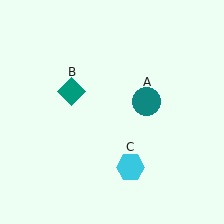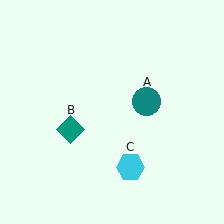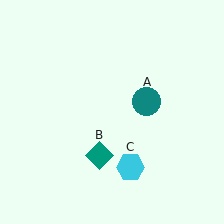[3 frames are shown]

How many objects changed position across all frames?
1 object changed position: teal diamond (object B).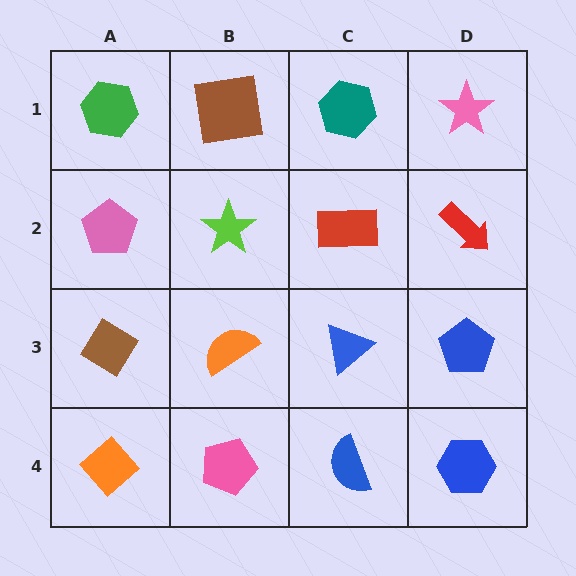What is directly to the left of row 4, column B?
An orange diamond.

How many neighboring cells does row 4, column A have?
2.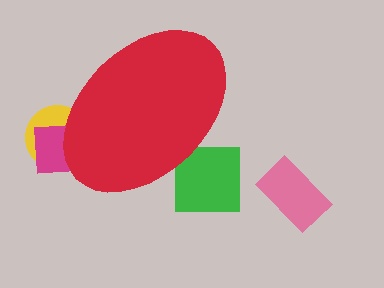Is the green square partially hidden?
Yes, the green square is partially hidden behind the red ellipse.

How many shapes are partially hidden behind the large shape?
3 shapes are partially hidden.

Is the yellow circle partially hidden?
Yes, the yellow circle is partially hidden behind the red ellipse.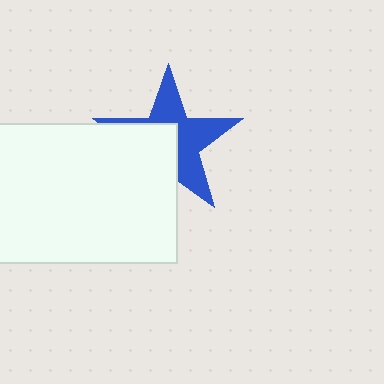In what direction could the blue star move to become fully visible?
The blue star could move toward the upper-right. That would shift it out from behind the white rectangle entirely.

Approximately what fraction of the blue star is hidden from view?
Roughly 44% of the blue star is hidden behind the white rectangle.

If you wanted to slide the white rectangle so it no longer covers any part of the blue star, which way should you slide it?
Slide it toward the lower-left — that is the most direct way to separate the two shapes.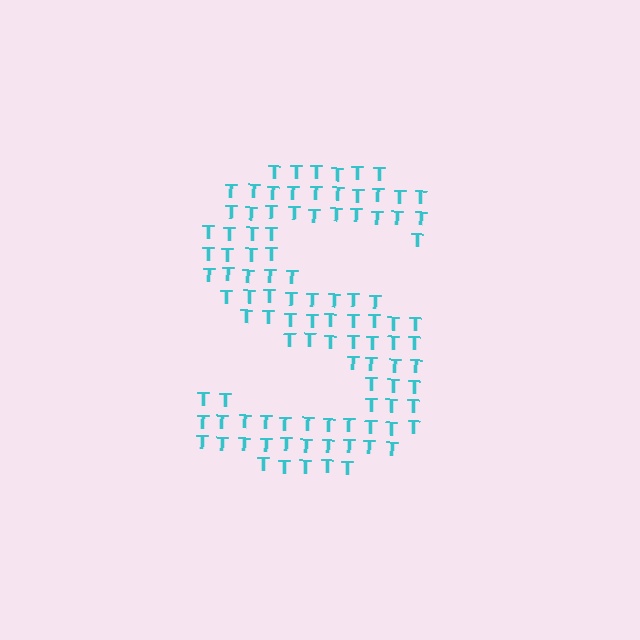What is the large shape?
The large shape is the letter S.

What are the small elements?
The small elements are letter T's.